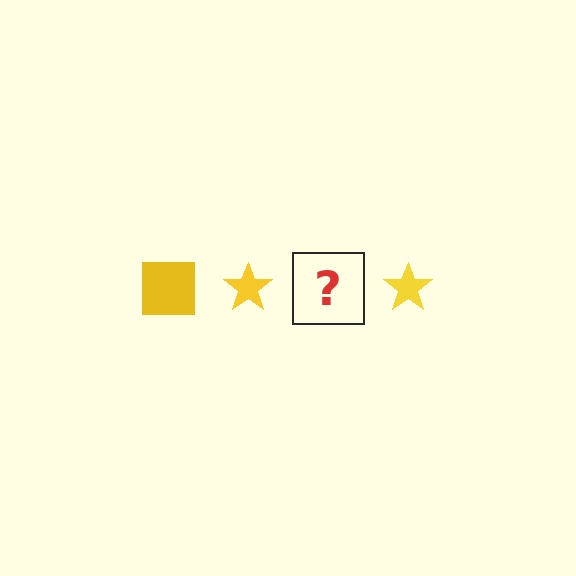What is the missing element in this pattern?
The missing element is a yellow square.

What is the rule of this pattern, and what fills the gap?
The rule is that the pattern cycles through square, star shapes in yellow. The gap should be filled with a yellow square.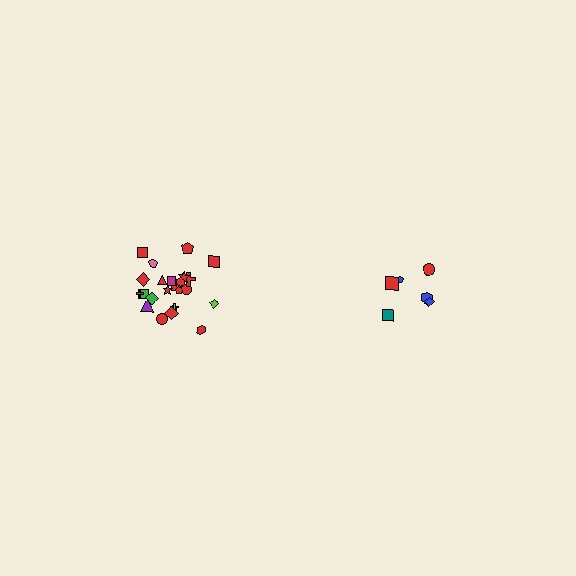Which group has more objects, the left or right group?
The left group.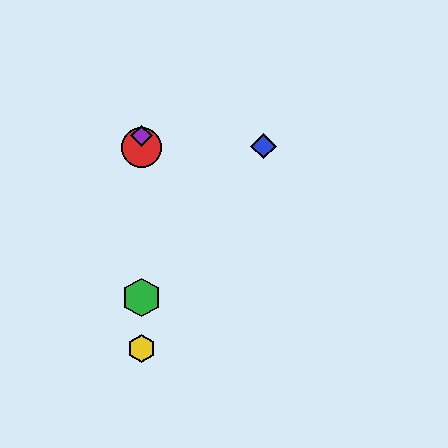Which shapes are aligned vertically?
The red circle, the green hexagon, the yellow hexagon, the purple diamond are aligned vertically.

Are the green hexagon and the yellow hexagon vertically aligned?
Yes, both are at x≈142.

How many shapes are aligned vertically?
4 shapes (the red circle, the green hexagon, the yellow hexagon, the purple diamond) are aligned vertically.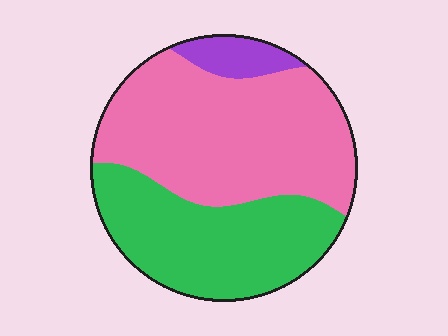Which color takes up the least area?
Purple, at roughly 5%.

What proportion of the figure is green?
Green covers about 40% of the figure.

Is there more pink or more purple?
Pink.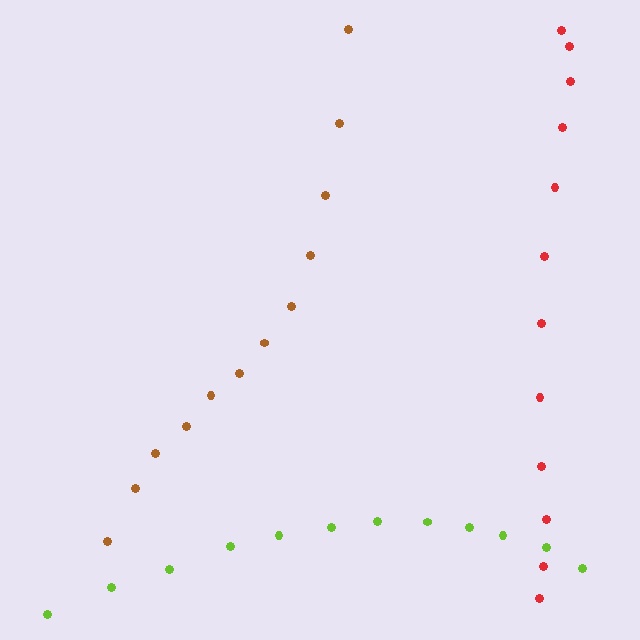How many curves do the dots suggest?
There are 3 distinct paths.